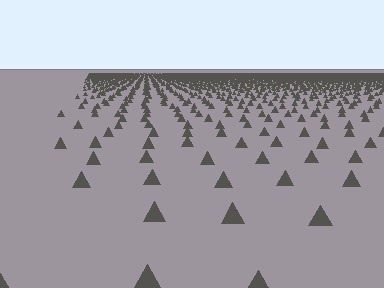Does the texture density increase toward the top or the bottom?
Density increases toward the top.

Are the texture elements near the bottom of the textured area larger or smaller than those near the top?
Larger. Near the bottom, elements are closer to the viewer and appear at a bigger on-screen size.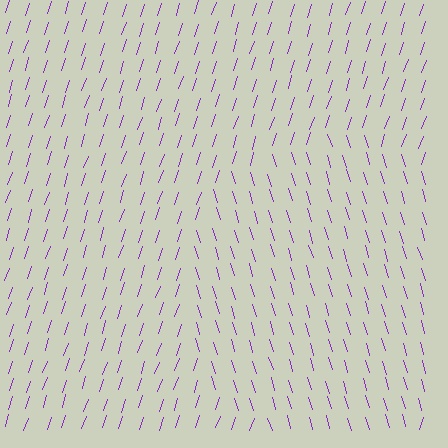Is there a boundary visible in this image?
Yes, there is a texture boundary formed by a change in line orientation.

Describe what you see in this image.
The image is filled with small purple line segments. A circle region in the image has lines oriented differently from the surrounding lines, creating a visible texture boundary.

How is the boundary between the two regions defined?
The boundary is defined purely by a change in line orientation (approximately 36 degrees difference). All lines are the same color and thickness.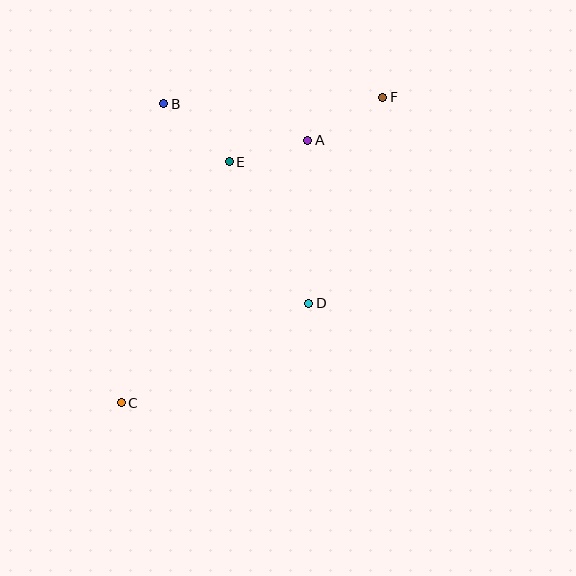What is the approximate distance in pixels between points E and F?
The distance between E and F is approximately 167 pixels.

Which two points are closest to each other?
Points A and E are closest to each other.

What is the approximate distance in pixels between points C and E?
The distance between C and E is approximately 264 pixels.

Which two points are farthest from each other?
Points C and F are farthest from each other.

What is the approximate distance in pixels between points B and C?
The distance between B and C is approximately 302 pixels.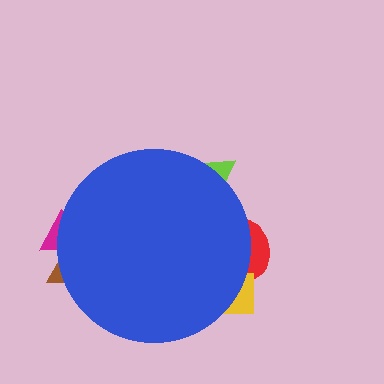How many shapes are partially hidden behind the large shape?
5 shapes are partially hidden.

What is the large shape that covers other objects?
A blue circle.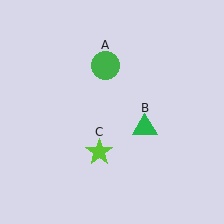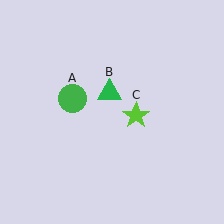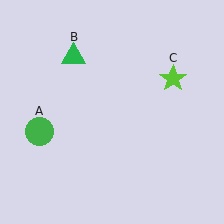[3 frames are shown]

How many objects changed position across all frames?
3 objects changed position: green circle (object A), green triangle (object B), lime star (object C).